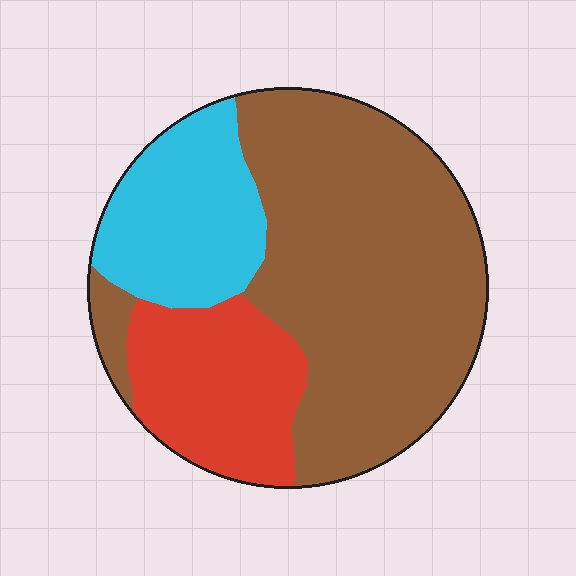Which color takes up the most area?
Brown, at roughly 60%.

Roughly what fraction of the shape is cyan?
Cyan covers 20% of the shape.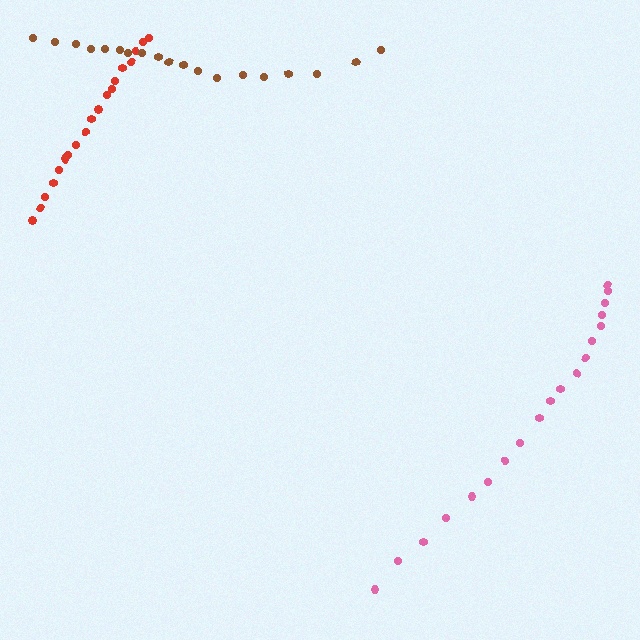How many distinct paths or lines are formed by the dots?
There are 3 distinct paths.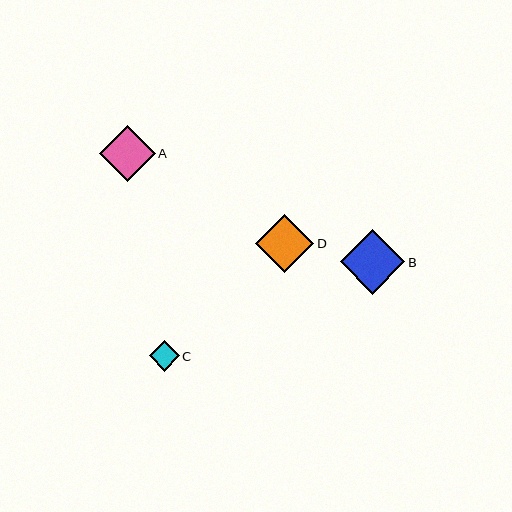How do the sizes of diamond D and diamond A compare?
Diamond D and diamond A are approximately the same size.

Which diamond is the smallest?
Diamond C is the smallest with a size of approximately 30 pixels.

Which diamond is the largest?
Diamond B is the largest with a size of approximately 65 pixels.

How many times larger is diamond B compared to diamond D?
Diamond B is approximately 1.1 times the size of diamond D.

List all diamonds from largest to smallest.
From largest to smallest: B, D, A, C.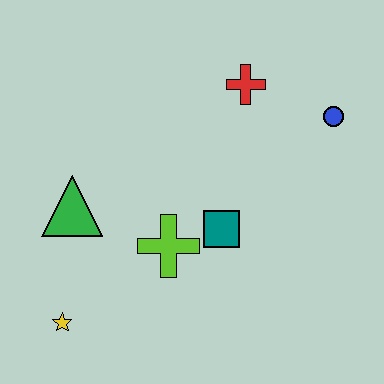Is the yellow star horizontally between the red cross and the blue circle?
No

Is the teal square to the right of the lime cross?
Yes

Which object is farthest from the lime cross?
The blue circle is farthest from the lime cross.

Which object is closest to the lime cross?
The teal square is closest to the lime cross.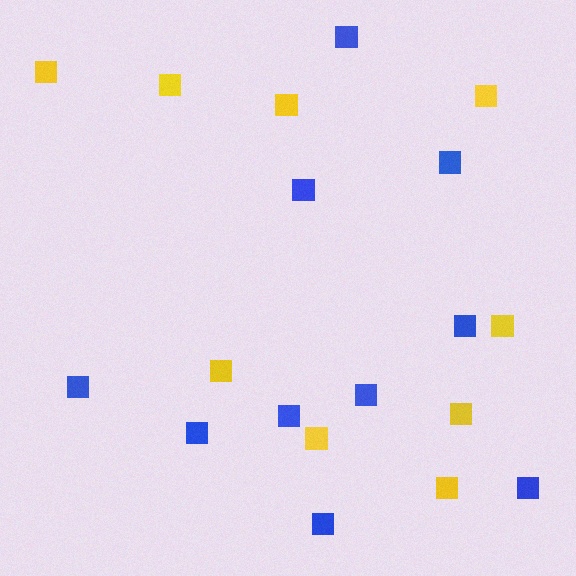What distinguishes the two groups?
There are 2 groups: one group of blue squares (10) and one group of yellow squares (9).